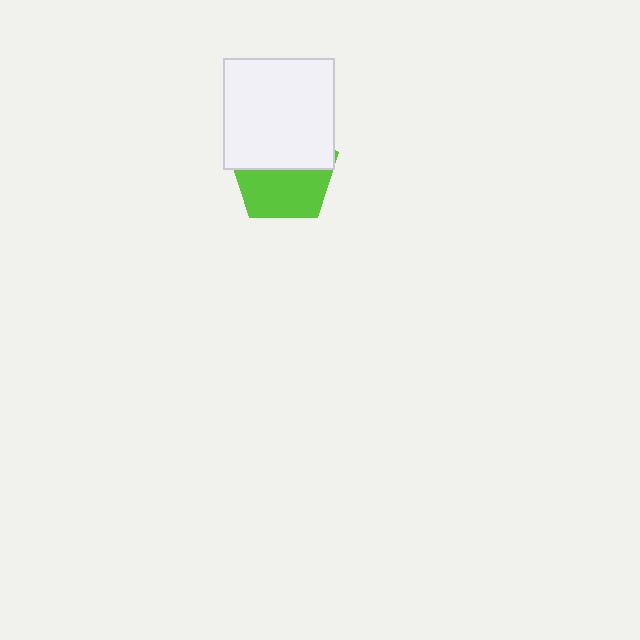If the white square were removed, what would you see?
You would see the complete lime pentagon.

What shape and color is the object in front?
The object in front is a white square.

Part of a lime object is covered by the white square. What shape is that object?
It is a pentagon.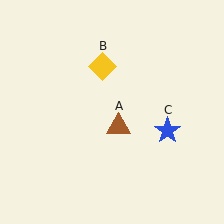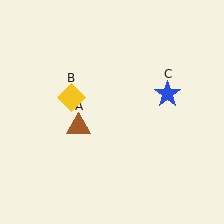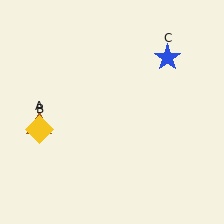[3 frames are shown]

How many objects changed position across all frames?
3 objects changed position: brown triangle (object A), yellow diamond (object B), blue star (object C).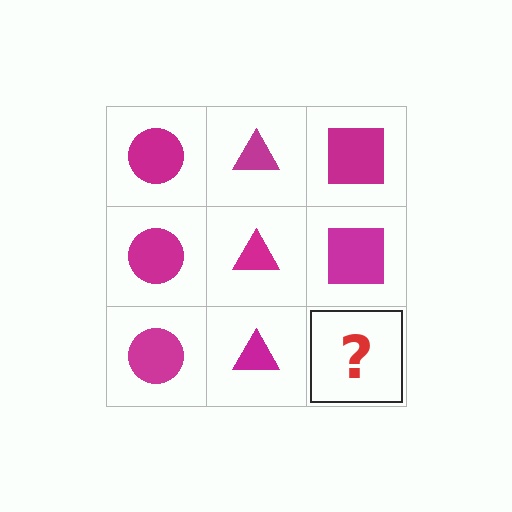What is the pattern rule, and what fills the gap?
The rule is that each column has a consistent shape. The gap should be filled with a magenta square.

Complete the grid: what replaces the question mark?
The question mark should be replaced with a magenta square.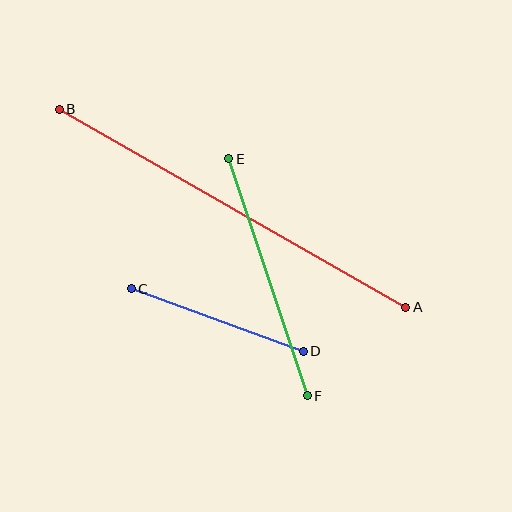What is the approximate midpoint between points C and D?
The midpoint is at approximately (217, 320) pixels.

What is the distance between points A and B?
The distance is approximately 399 pixels.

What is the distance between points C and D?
The distance is approximately 183 pixels.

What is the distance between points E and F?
The distance is approximately 250 pixels.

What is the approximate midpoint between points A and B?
The midpoint is at approximately (233, 208) pixels.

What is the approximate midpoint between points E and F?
The midpoint is at approximately (268, 277) pixels.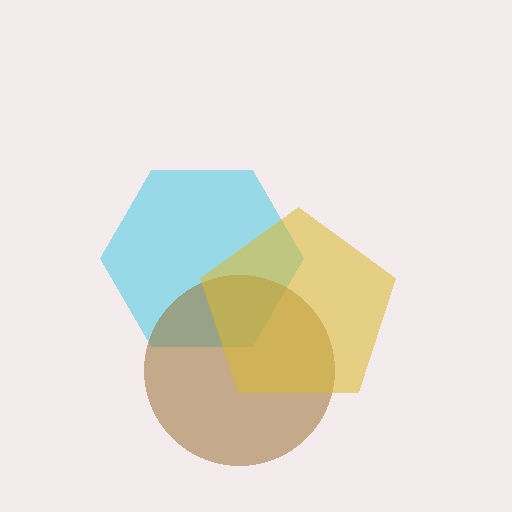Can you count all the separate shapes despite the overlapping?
Yes, there are 3 separate shapes.